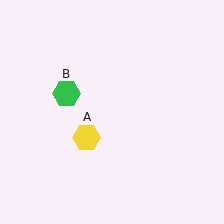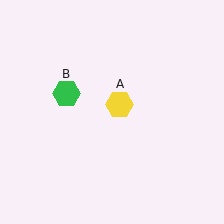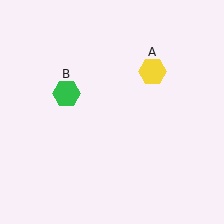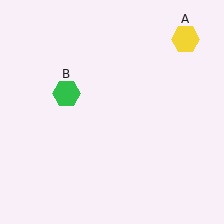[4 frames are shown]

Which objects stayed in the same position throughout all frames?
Green hexagon (object B) remained stationary.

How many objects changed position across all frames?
1 object changed position: yellow hexagon (object A).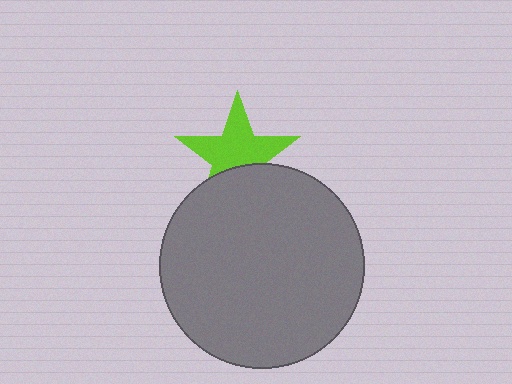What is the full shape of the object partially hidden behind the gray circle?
The partially hidden object is a lime star.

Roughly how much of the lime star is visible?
Most of it is visible (roughly 67%).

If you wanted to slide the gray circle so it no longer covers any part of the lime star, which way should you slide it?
Slide it down — that is the most direct way to separate the two shapes.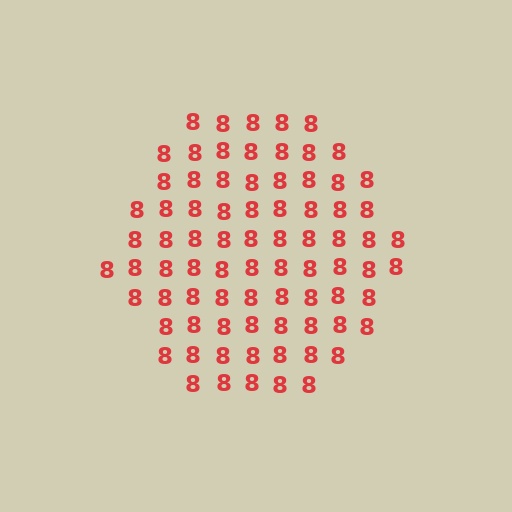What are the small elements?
The small elements are digit 8's.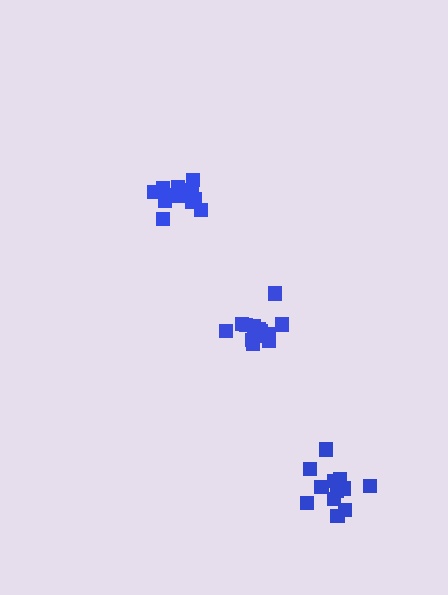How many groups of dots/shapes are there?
There are 3 groups.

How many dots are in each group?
Group 1: 12 dots, Group 2: 12 dots, Group 3: 13 dots (37 total).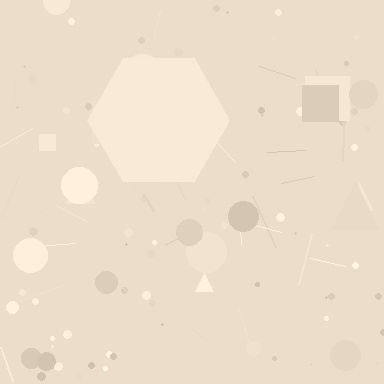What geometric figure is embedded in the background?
A hexagon is embedded in the background.